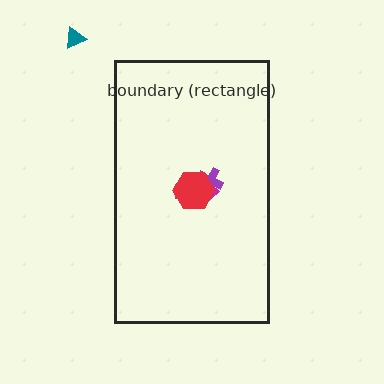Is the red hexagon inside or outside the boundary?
Inside.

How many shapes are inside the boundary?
3 inside, 1 outside.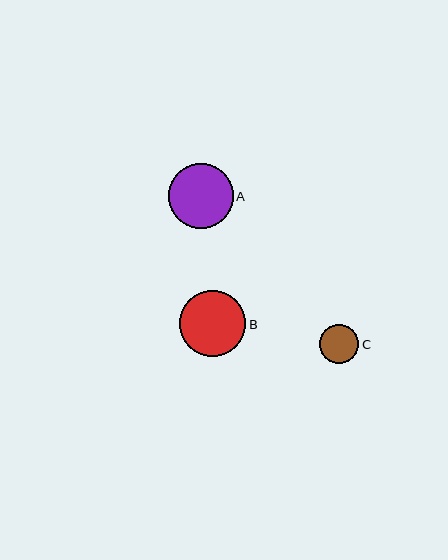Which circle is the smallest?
Circle C is the smallest with a size of approximately 40 pixels.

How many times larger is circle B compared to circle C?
Circle B is approximately 1.7 times the size of circle C.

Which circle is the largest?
Circle B is the largest with a size of approximately 66 pixels.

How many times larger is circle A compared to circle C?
Circle A is approximately 1.6 times the size of circle C.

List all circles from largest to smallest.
From largest to smallest: B, A, C.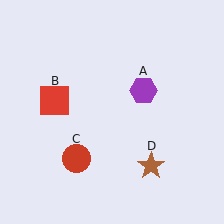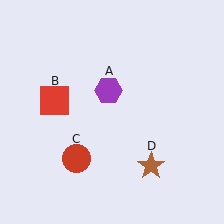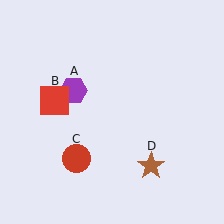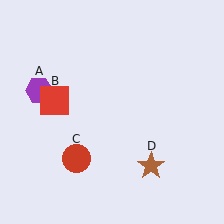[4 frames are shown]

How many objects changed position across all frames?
1 object changed position: purple hexagon (object A).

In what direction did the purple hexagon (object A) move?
The purple hexagon (object A) moved left.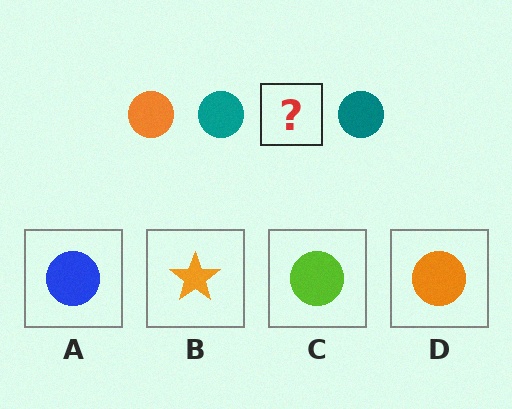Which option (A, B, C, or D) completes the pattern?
D.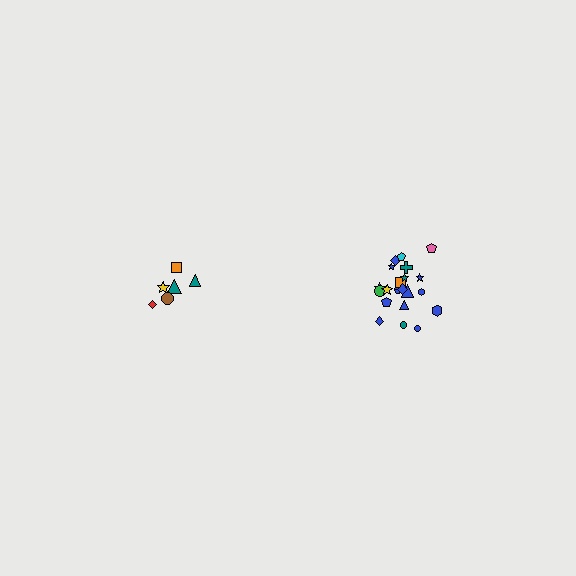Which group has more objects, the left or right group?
The right group.